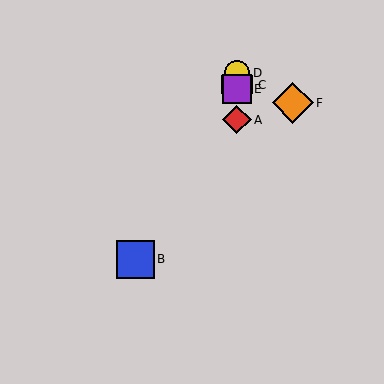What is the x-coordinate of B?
Object B is at x≈136.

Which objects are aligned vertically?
Objects A, C, D, E are aligned vertically.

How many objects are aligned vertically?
4 objects (A, C, D, E) are aligned vertically.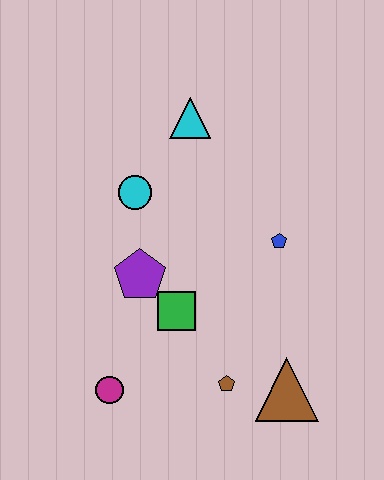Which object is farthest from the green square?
The cyan triangle is farthest from the green square.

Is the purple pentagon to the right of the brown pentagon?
No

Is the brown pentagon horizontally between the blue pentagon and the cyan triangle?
Yes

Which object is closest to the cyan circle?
The purple pentagon is closest to the cyan circle.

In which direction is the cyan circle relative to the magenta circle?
The cyan circle is above the magenta circle.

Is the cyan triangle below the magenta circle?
No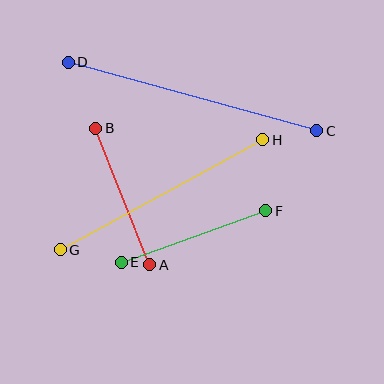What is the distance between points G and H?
The distance is approximately 231 pixels.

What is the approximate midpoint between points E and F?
The midpoint is at approximately (193, 236) pixels.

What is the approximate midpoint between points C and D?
The midpoint is at approximately (193, 97) pixels.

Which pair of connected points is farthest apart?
Points C and D are farthest apart.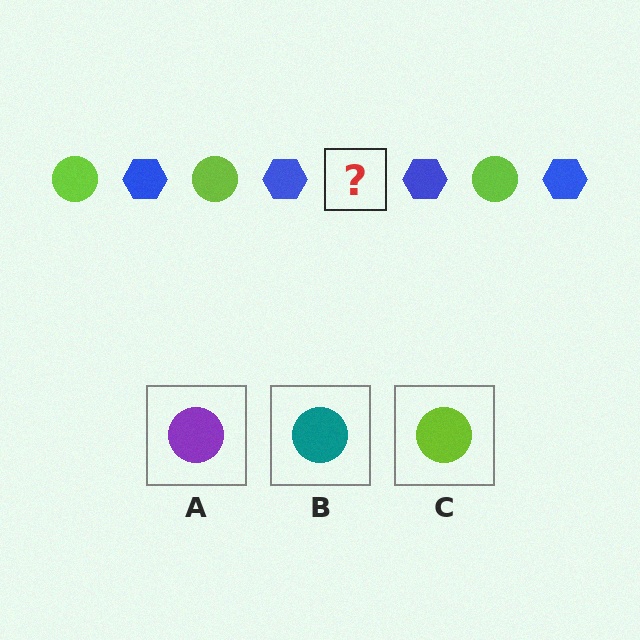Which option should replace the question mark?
Option C.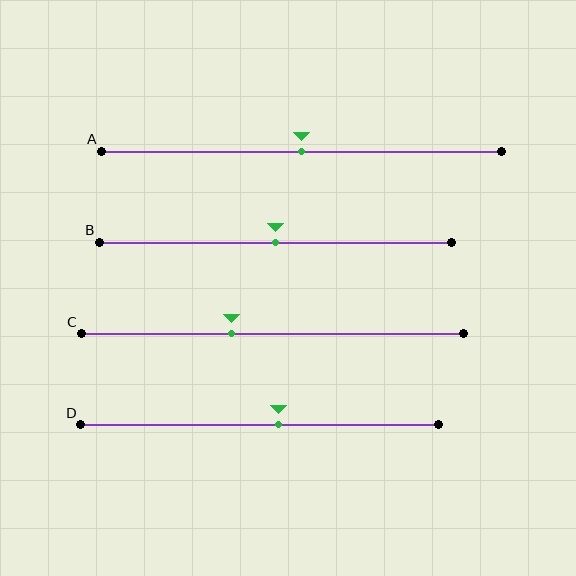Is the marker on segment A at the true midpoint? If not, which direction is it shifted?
Yes, the marker on segment A is at the true midpoint.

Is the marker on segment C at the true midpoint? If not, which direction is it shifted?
No, the marker on segment C is shifted to the left by about 11% of the segment length.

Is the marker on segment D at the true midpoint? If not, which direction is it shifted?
No, the marker on segment D is shifted to the right by about 5% of the segment length.